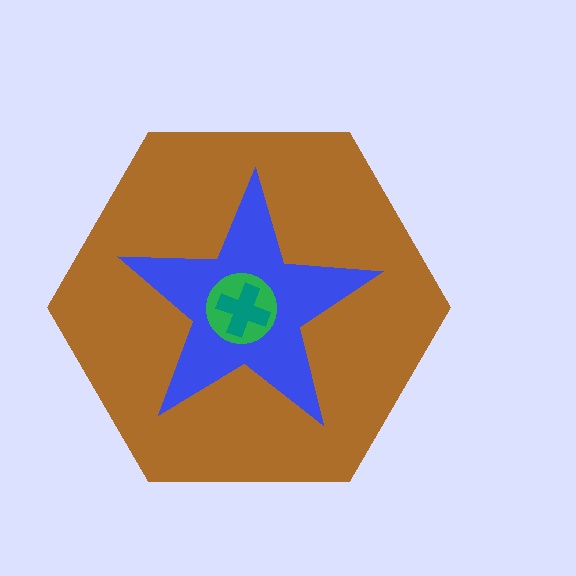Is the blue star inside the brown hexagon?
Yes.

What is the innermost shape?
The teal cross.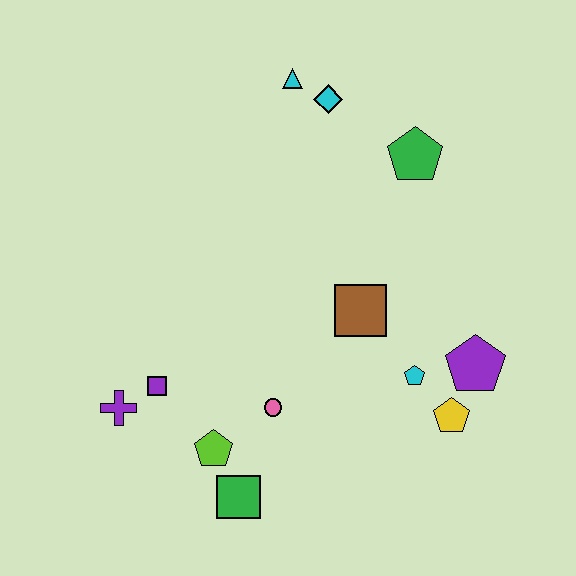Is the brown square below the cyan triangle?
Yes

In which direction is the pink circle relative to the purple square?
The pink circle is to the right of the purple square.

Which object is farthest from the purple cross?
The green pentagon is farthest from the purple cross.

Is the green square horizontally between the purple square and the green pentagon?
Yes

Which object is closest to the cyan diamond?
The cyan triangle is closest to the cyan diamond.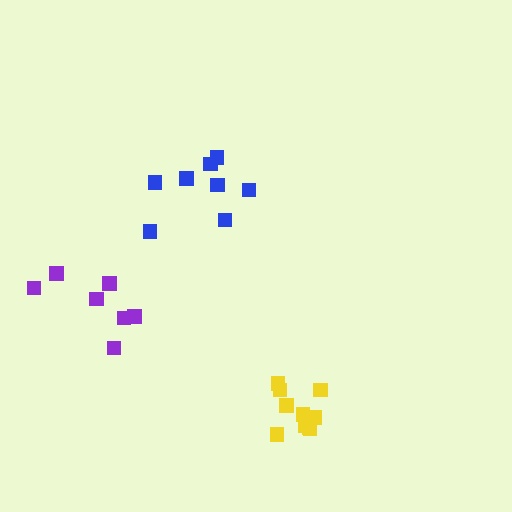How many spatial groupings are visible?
There are 3 spatial groupings.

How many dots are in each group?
Group 1: 10 dots, Group 2: 8 dots, Group 3: 7 dots (25 total).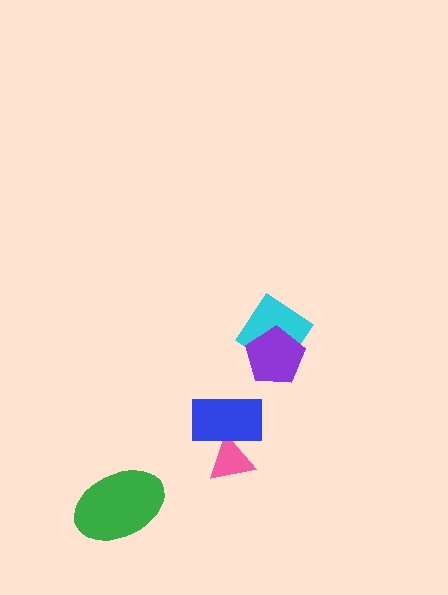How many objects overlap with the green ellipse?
0 objects overlap with the green ellipse.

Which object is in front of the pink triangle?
The blue rectangle is in front of the pink triangle.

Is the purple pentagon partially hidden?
No, no other shape covers it.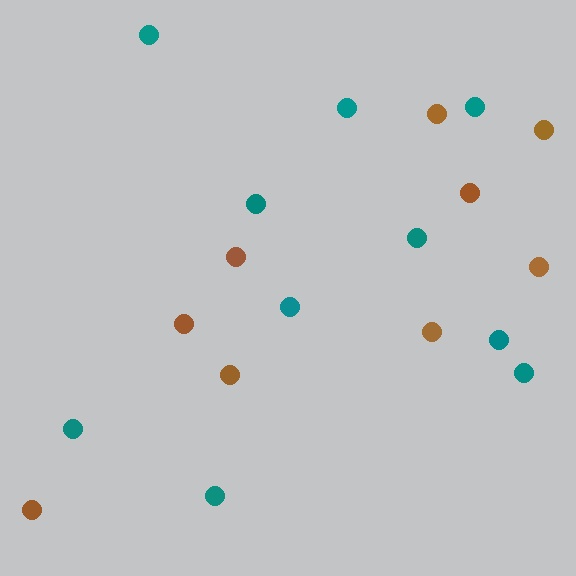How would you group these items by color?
There are 2 groups: one group of teal circles (10) and one group of brown circles (9).